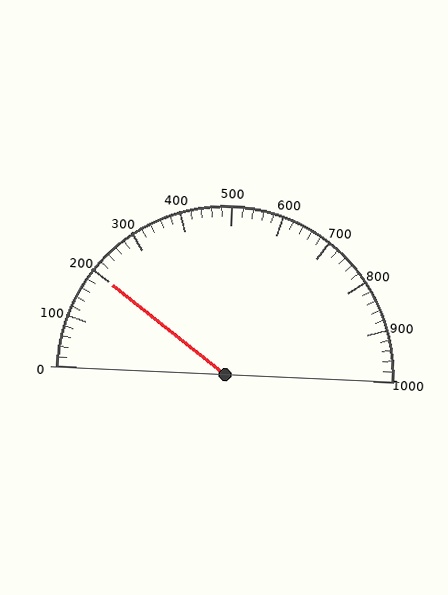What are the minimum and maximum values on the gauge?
The gauge ranges from 0 to 1000.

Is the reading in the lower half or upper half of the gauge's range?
The reading is in the lower half of the range (0 to 1000).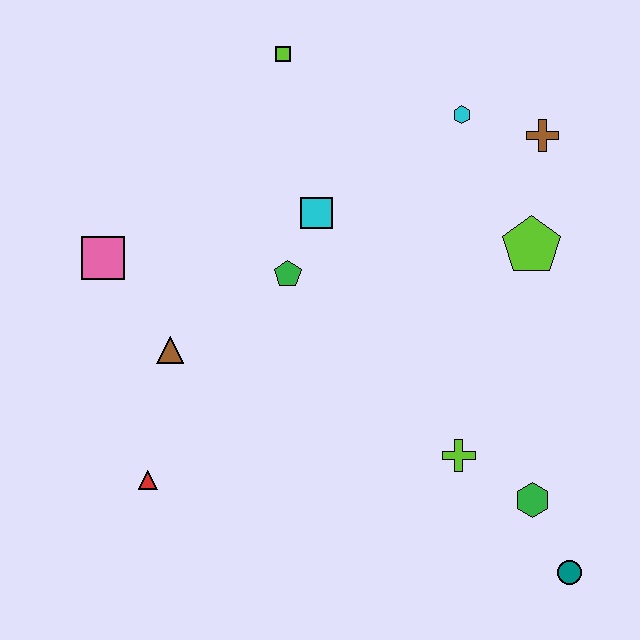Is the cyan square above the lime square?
No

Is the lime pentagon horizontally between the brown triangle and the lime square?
No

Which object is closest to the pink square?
The brown triangle is closest to the pink square.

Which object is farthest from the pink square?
The teal circle is farthest from the pink square.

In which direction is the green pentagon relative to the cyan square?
The green pentagon is below the cyan square.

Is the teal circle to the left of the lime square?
No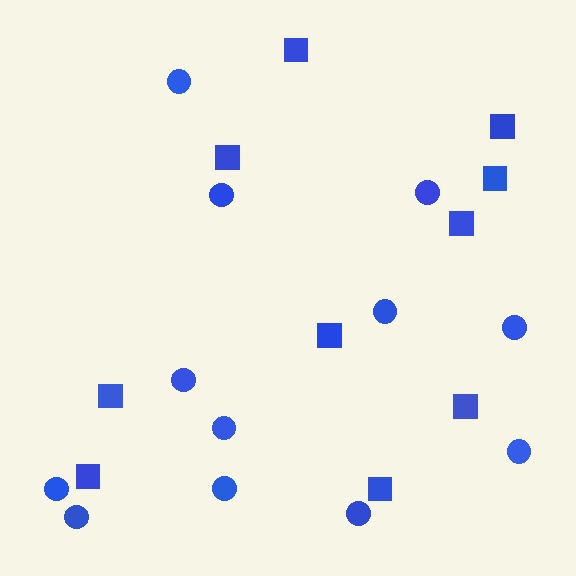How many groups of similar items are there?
There are 2 groups: one group of squares (10) and one group of circles (12).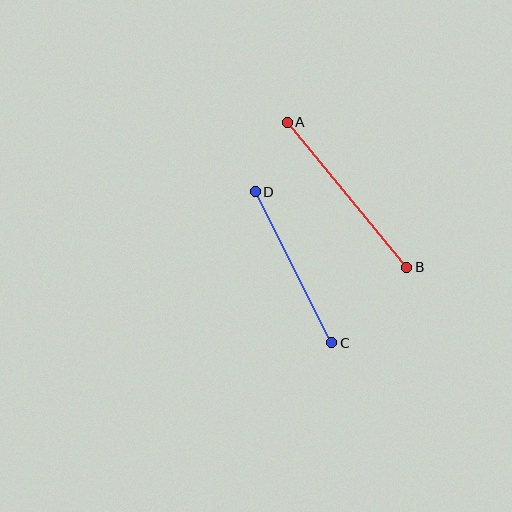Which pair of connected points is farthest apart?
Points A and B are farthest apart.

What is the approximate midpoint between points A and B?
The midpoint is at approximately (347, 195) pixels.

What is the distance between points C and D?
The distance is approximately 169 pixels.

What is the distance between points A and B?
The distance is approximately 188 pixels.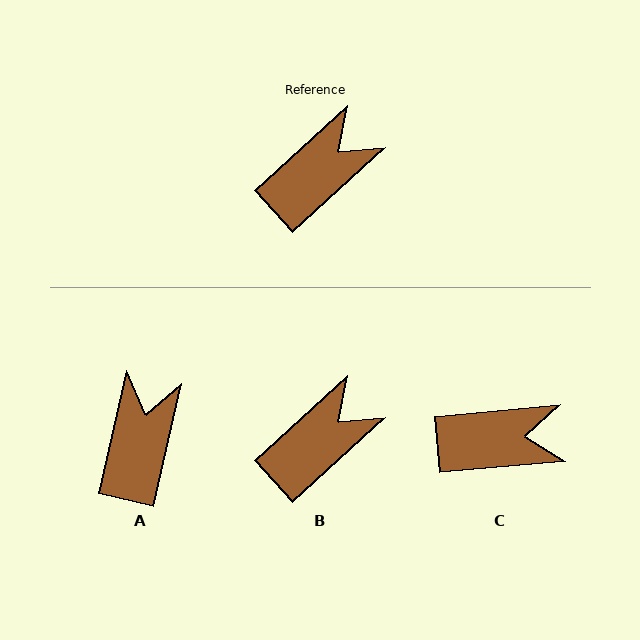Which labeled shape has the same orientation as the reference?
B.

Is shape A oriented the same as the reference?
No, it is off by about 35 degrees.